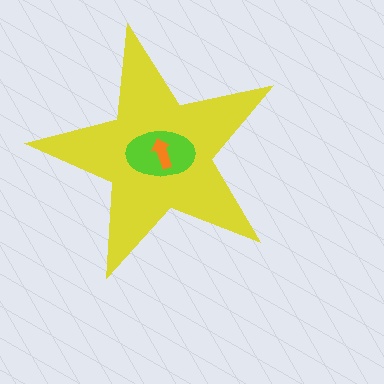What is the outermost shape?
The yellow star.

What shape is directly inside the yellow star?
The lime ellipse.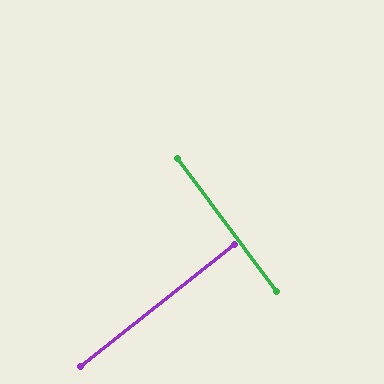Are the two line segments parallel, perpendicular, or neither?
Perpendicular — they meet at approximately 88°.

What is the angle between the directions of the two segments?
Approximately 88 degrees.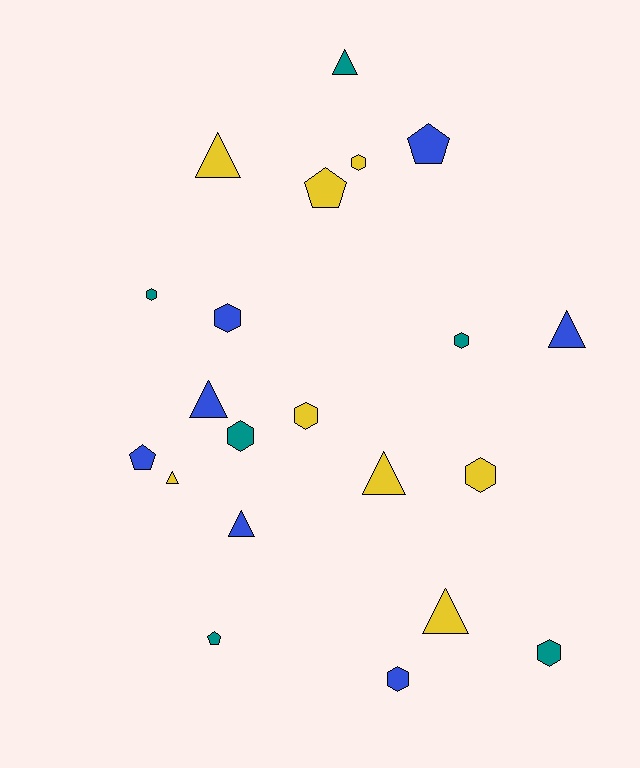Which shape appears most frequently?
Hexagon, with 9 objects.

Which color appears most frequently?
Yellow, with 8 objects.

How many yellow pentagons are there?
There is 1 yellow pentagon.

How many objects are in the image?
There are 21 objects.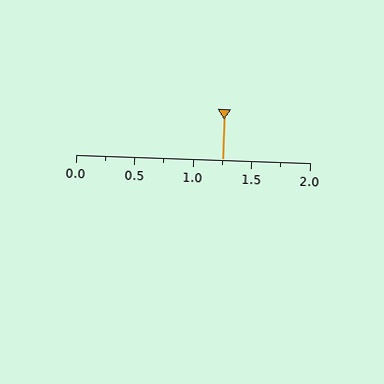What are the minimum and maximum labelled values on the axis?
The axis runs from 0.0 to 2.0.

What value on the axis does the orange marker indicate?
The marker indicates approximately 1.25.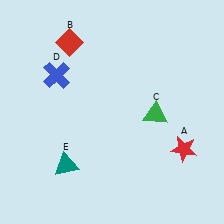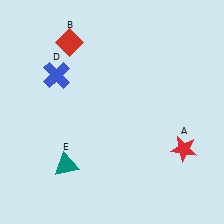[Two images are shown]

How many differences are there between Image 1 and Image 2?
There is 1 difference between the two images.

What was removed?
The green triangle (C) was removed in Image 2.